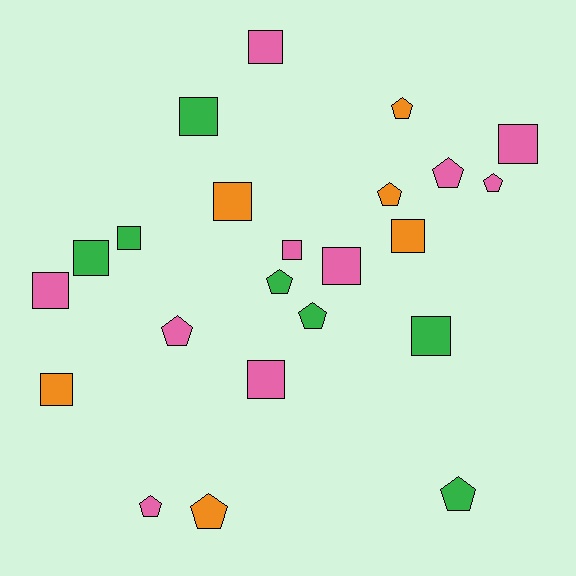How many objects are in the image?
There are 23 objects.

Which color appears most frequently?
Pink, with 10 objects.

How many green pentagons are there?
There are 3 green pentagons.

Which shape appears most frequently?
Square, with 13 objects.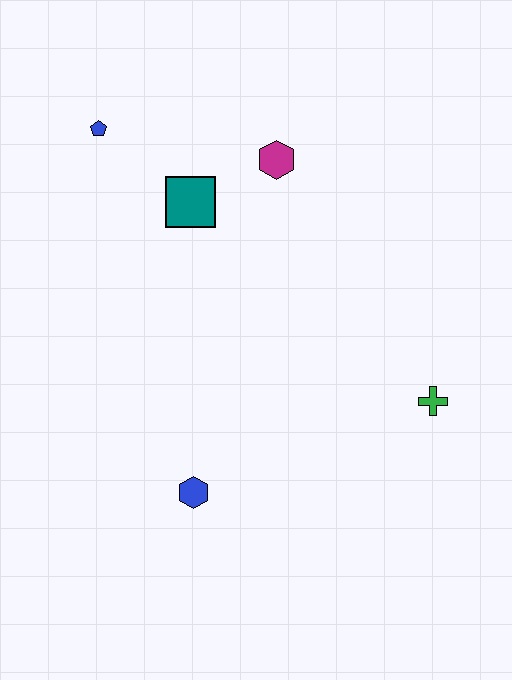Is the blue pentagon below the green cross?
No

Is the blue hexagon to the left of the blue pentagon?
No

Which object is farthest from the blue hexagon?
The blue pentagon is farthest from the blue hexagon.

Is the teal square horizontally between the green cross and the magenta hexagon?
No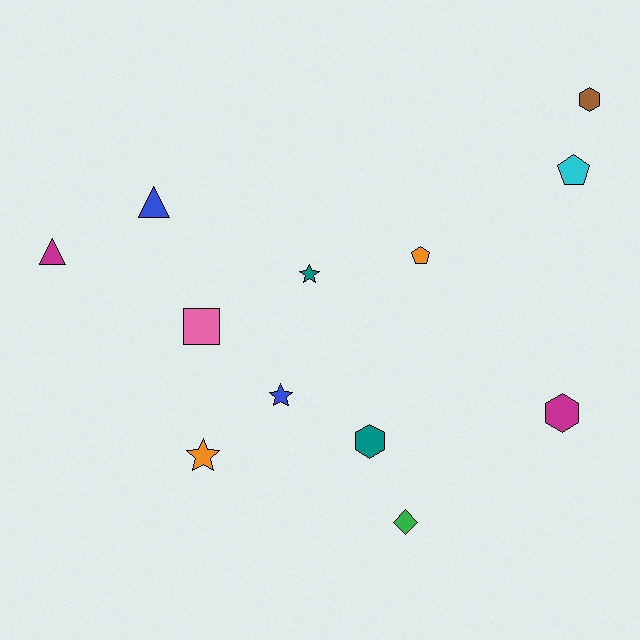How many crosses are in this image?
There are no crosses.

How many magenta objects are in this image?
There are 2 magenta objects.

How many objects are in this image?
There are 12 objects.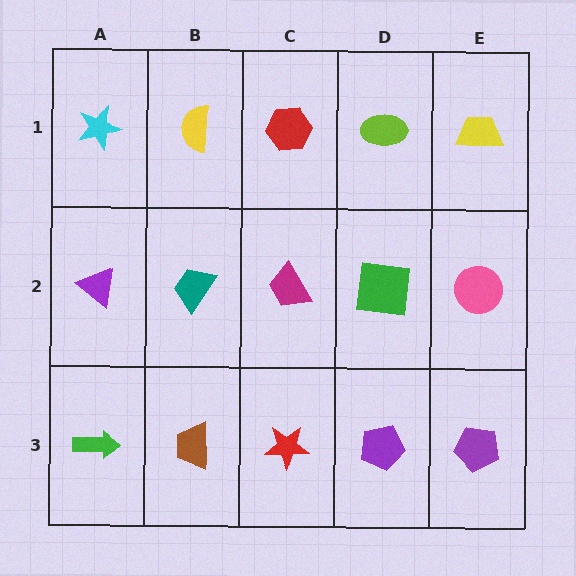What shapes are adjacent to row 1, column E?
A pink circle (row 2, column E), a lime ellipse (row 1, column D).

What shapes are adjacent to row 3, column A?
A purple triangle (row 2, column A), a brown trapezoid (row 3, column B).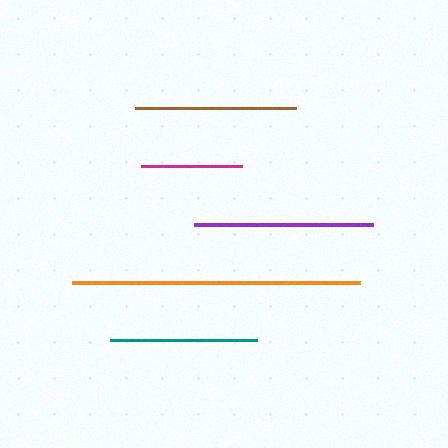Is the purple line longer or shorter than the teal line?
The purple line is longer than the teal line.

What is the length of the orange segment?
The orange segment is approximately 287 pixels long.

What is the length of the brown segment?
The brown segment is approximately 161 pixels long.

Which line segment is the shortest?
The magenta line is the shortest at approximately 102 pixels.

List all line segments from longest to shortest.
From longest to shortest: orange, purple, brown, teal, magenta.